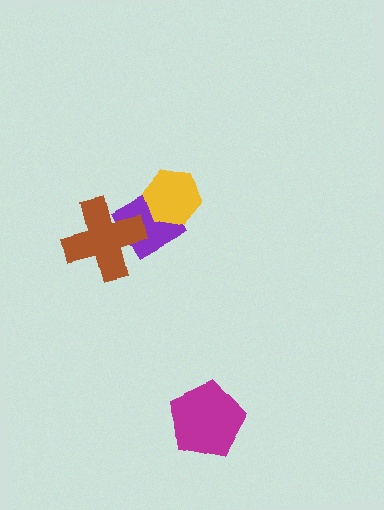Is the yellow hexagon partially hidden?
No, no other shape covers it.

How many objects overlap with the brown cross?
1 object overlaps with the brown cross.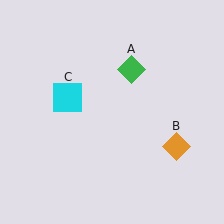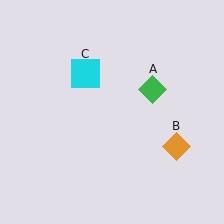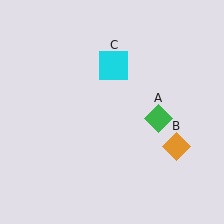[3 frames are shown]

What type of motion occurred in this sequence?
The green diamond (object A), cyan square (object C) rotated clockwise around the center of the scene.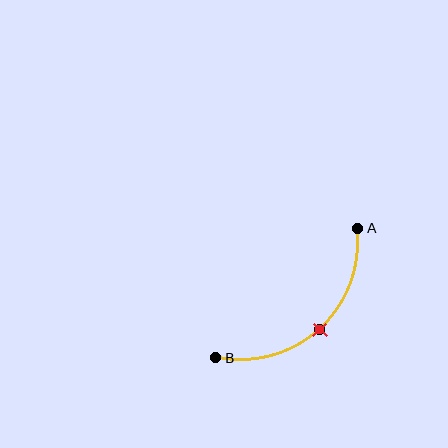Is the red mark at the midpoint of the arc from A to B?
Yes. The red mark lies on the arc at equal arc-length from both A and B — it is the arc midpoint.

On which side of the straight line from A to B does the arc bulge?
The arc bulges below and to the right of the straight line connecting A and B.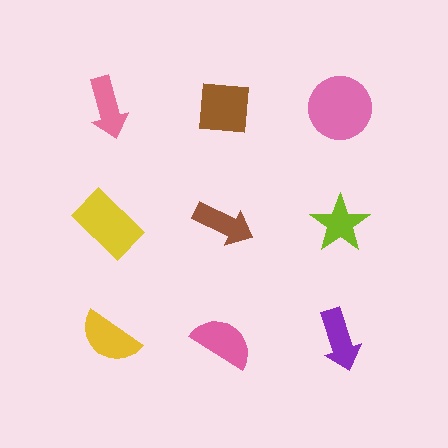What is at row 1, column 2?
A brown square.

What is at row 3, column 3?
A purple arrow.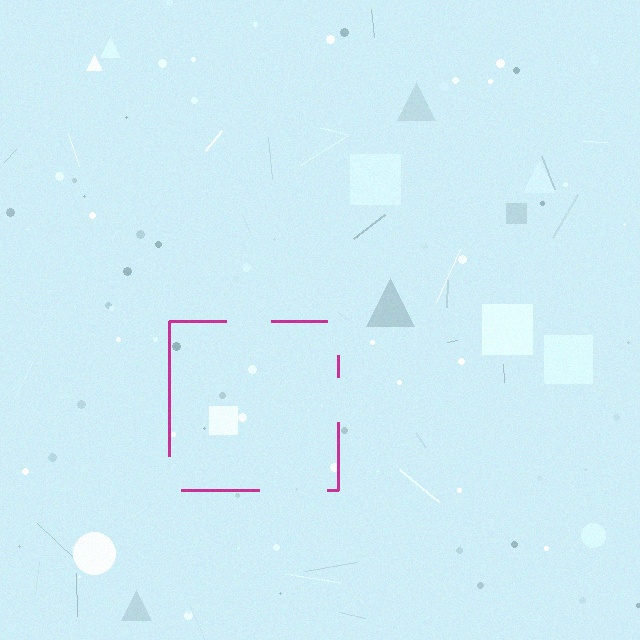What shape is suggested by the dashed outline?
The dashed outline suggests a square.